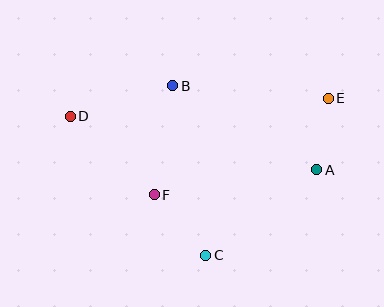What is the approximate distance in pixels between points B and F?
The distance between B and F is approximately 111 pixels.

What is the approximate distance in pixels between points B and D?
The distance between B and D is approximately 107 pixels.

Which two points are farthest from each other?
Points D and E are farthest from each other.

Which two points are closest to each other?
Points A and E are closest to each other.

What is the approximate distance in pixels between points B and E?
The distance between B and E is approximately 156 pixels.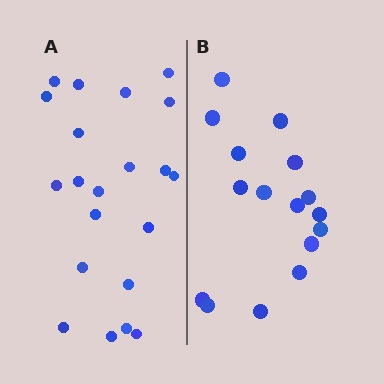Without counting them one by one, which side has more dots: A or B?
Region A (the left region) has more dots.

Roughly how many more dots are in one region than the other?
Region A has about 5 more dots than region B.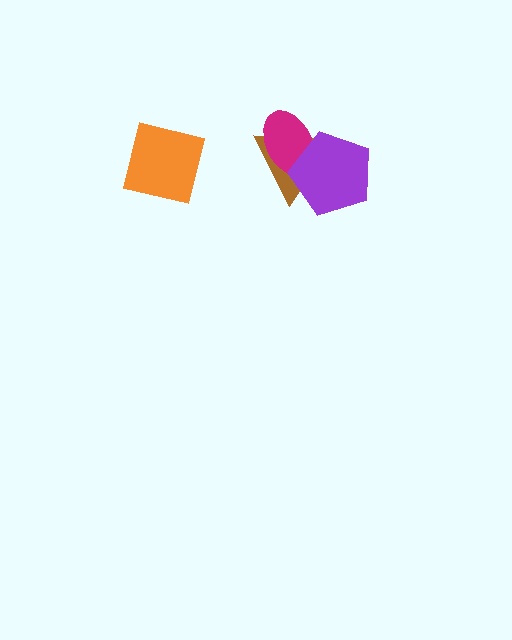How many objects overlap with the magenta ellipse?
2 objects overlap with the magenta ellipse.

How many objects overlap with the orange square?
0 objects overlap with the orange square.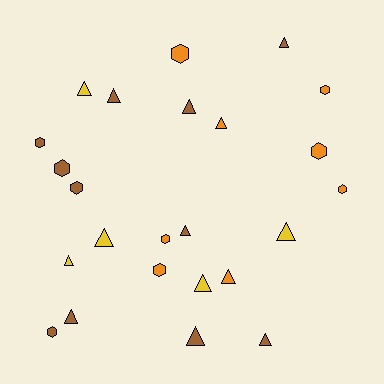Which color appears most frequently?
Brown, with 11 objects.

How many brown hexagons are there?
There are 4 brown hexagons.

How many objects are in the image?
There are 24 objects.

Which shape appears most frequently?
Triangle, with 14 objects.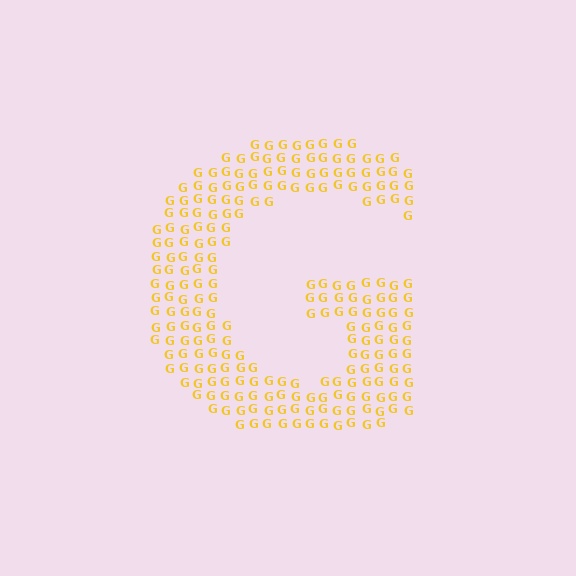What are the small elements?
The small elements are letter G's.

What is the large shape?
The large shape is the letter G.